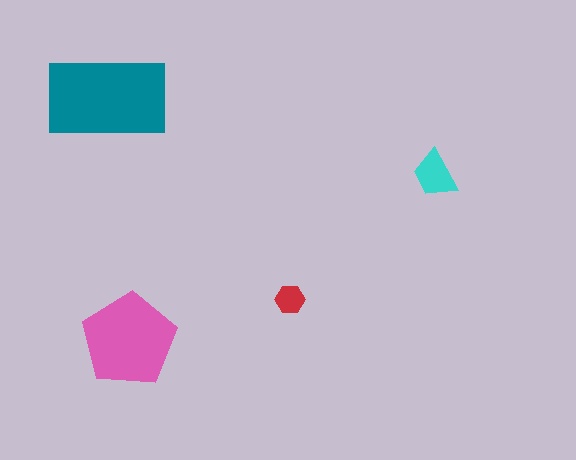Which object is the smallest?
The red hexagon.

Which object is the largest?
The teal rectangle.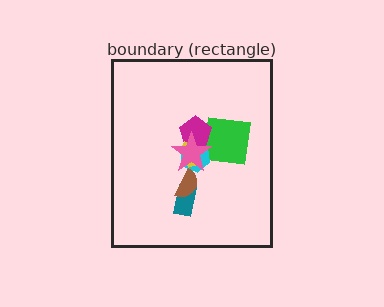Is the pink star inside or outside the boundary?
Inside.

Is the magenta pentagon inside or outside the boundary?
Inside.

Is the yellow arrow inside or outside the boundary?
Inside.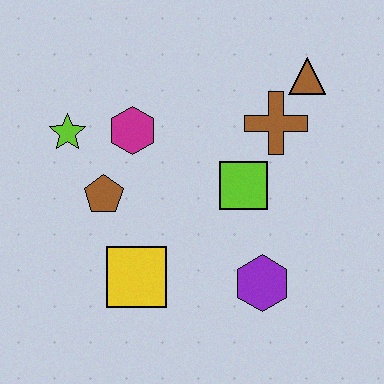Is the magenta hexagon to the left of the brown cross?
Yes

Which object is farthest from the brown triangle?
The yellow square is farthest from the brown triangle.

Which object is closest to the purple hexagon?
The lime square is closest to the purple hexagon.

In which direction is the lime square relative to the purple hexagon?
The lime square is above the purple hexagon.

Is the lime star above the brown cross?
No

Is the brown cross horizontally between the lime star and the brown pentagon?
No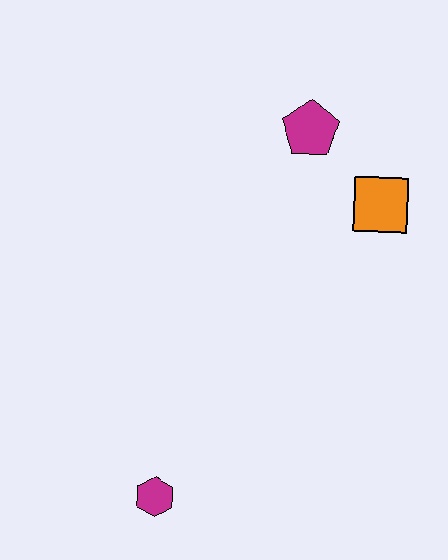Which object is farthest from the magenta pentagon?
The magenta hexagon is farthest from the magenta pentagon.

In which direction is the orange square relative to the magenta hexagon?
The orange square is above the magenta hexagon.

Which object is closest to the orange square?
The magenta pentagon is closest to the orange square.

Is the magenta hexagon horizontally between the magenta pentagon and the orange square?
No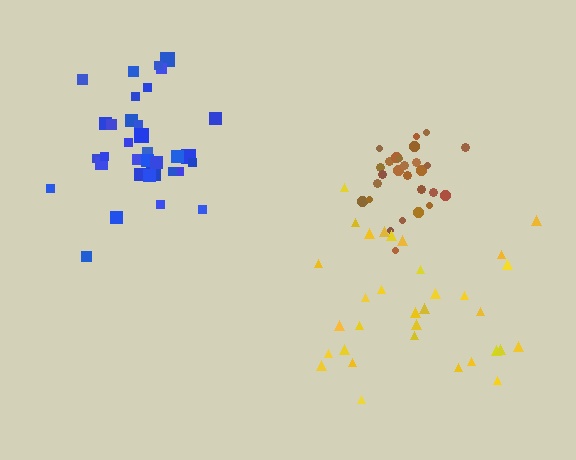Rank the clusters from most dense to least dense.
brown, blue, yellow.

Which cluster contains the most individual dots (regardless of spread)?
Blue (35).